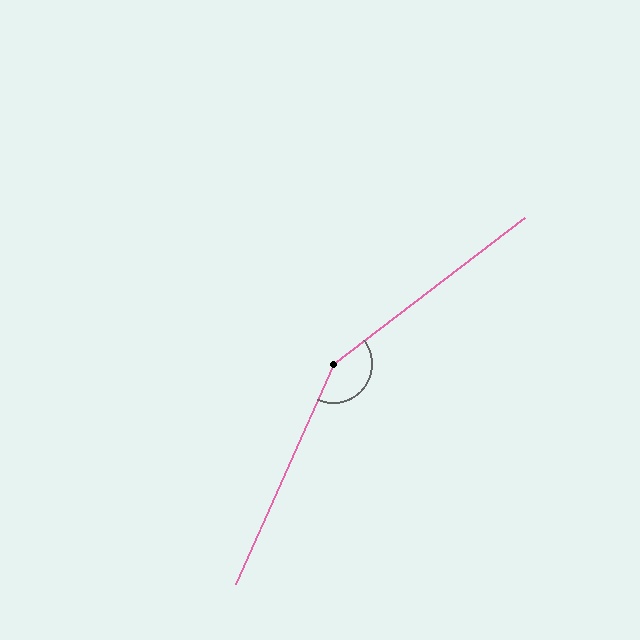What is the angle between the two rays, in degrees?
Approximately 151 degrees.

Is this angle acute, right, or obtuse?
It is obtuse.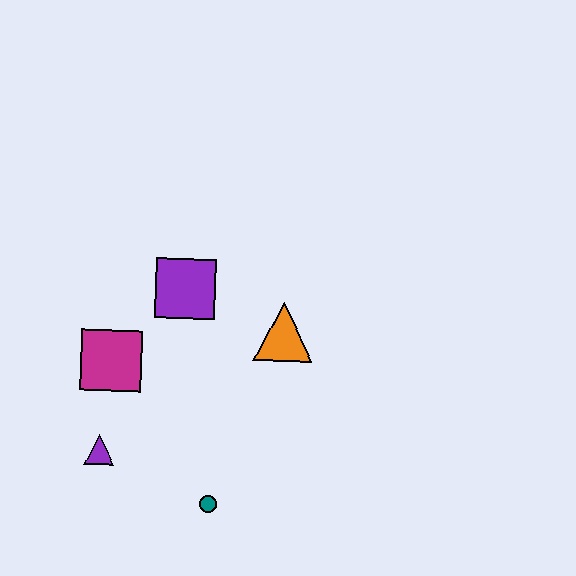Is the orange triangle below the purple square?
Yes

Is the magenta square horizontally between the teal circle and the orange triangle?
No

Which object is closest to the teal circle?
The purple triangle is closest to the teal circle.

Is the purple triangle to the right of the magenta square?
No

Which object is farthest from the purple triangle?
The orange triangle is farthest from the purple triangle.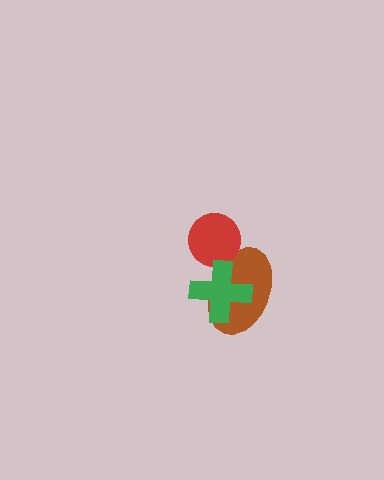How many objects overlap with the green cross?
1 object overlaps with the green cross.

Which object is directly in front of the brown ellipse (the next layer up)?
The red circle is directly in front of the brown ellipse.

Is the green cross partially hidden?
No, no other shape covers it.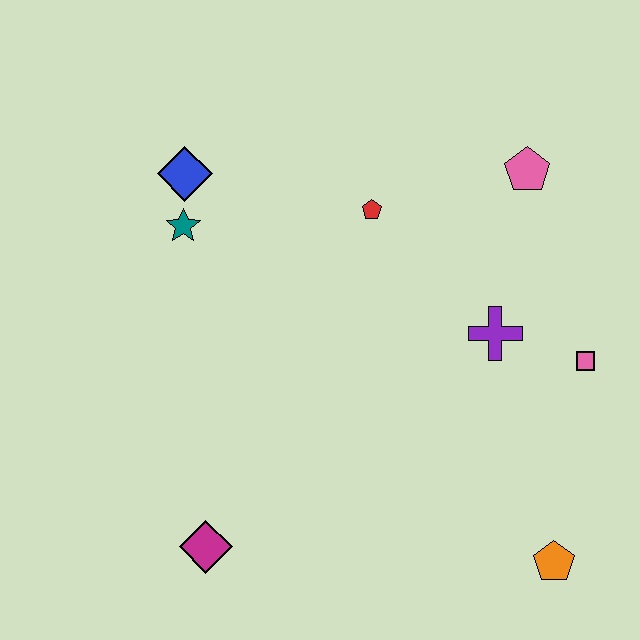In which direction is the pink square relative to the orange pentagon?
The pink square is above the orange pentagon.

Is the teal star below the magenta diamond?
No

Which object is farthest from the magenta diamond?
The pink pentagon is farthest from the magenta diamond.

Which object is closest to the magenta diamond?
The teal star is closest to the magenta diamond.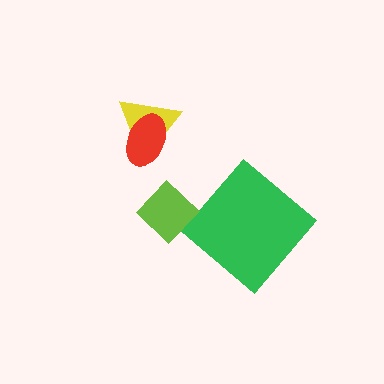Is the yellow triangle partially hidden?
Yes, it is partially covered by another shape.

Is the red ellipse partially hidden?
No, no other shape covers it.